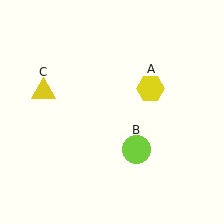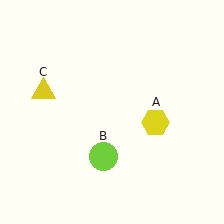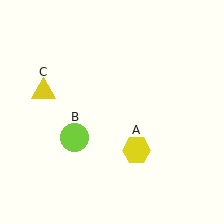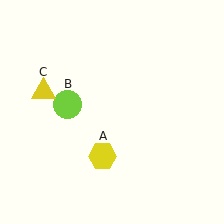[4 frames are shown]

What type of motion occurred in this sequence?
The yellow hexagon (object A), lime circle (object B) rotated clockwise around the center of the scene.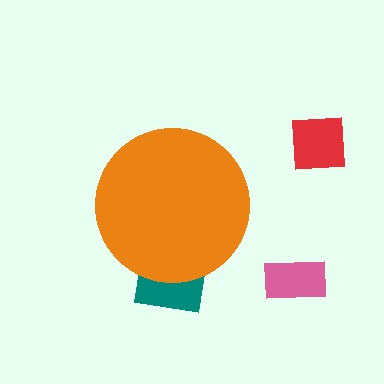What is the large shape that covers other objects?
An orange circle.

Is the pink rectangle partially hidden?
No, the pink rectangle is fully visible.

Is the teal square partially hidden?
Yes, the teal square is partially hidden behind the orange circle.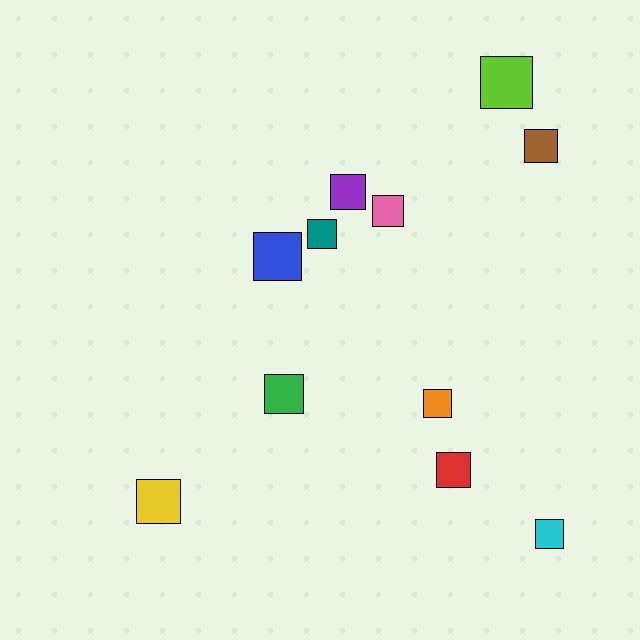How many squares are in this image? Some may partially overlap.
There are 11 squares.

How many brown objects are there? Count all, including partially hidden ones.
There is 1 brown object.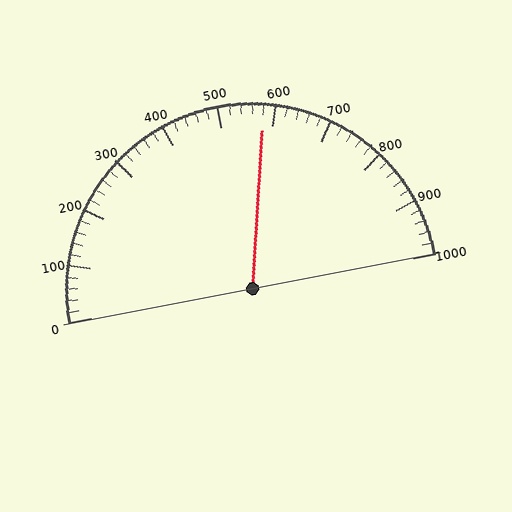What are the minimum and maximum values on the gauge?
The gauge ranges from 0 to 1000.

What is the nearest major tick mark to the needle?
The nearest major tick mark is 600.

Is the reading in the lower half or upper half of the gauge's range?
The reading is in the upper half of the range (0 to 1000).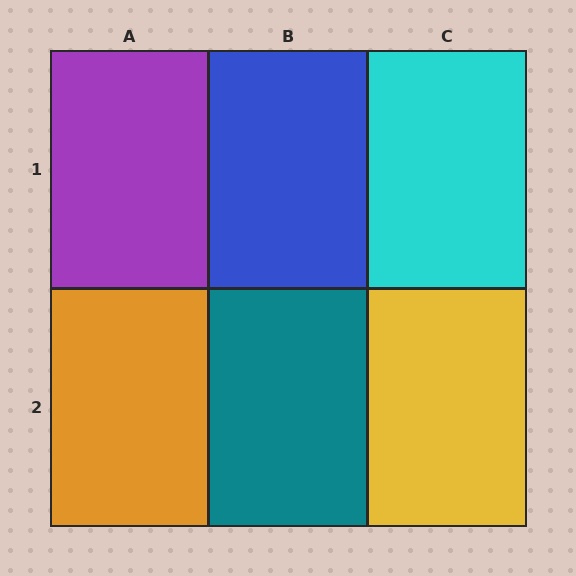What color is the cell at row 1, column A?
Purple.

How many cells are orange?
1 cell is orange.